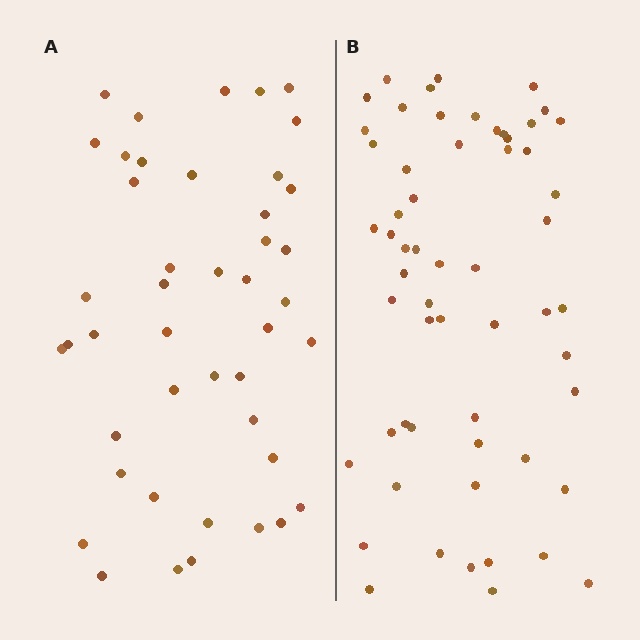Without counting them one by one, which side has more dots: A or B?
Region B (the right region) has more dots.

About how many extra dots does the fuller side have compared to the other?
Region B has approximately 15 more dots than region A.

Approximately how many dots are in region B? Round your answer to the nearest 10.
About 60 dots. (The exact count is 58, which rounds to 60.)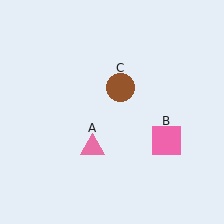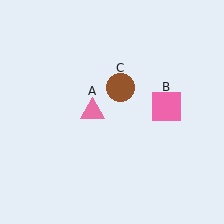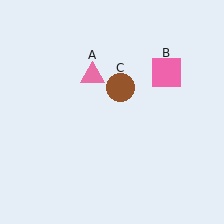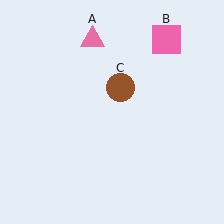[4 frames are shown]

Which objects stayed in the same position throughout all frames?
Brown circle (object C) remained stationary.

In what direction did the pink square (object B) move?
The pink square (object B) moved up.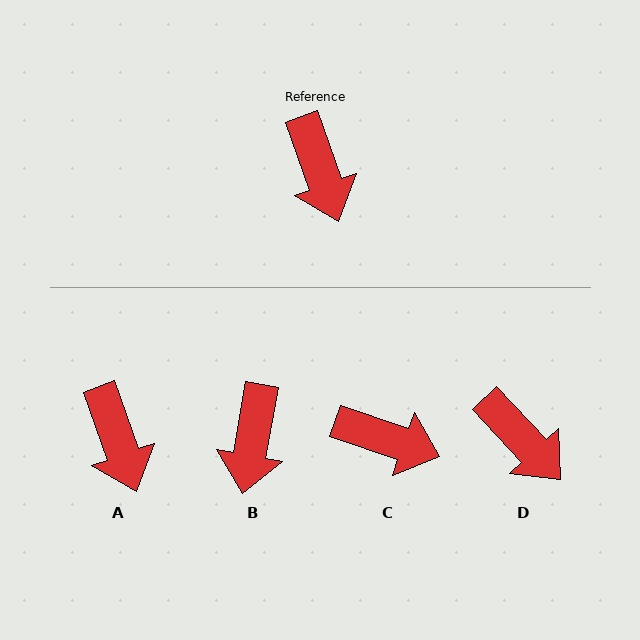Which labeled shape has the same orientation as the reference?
A.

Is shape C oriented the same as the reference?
No, it is off by about 52 degrees.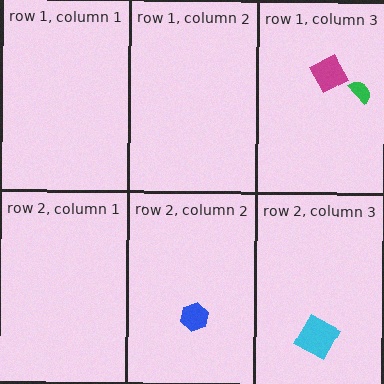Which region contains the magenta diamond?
The row 1, column 3 region.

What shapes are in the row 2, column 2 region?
The blue hexagon.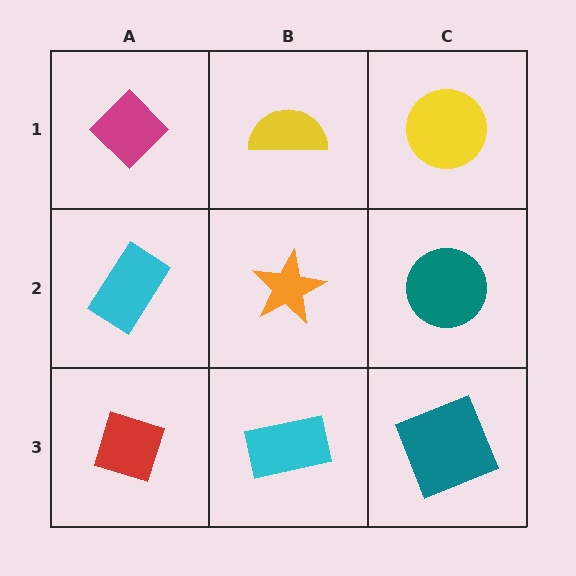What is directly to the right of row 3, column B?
A teal square.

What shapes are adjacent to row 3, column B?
An orange star (row 2, column B), a red diamond (row 3, column A), a teal square (row 3, column C).